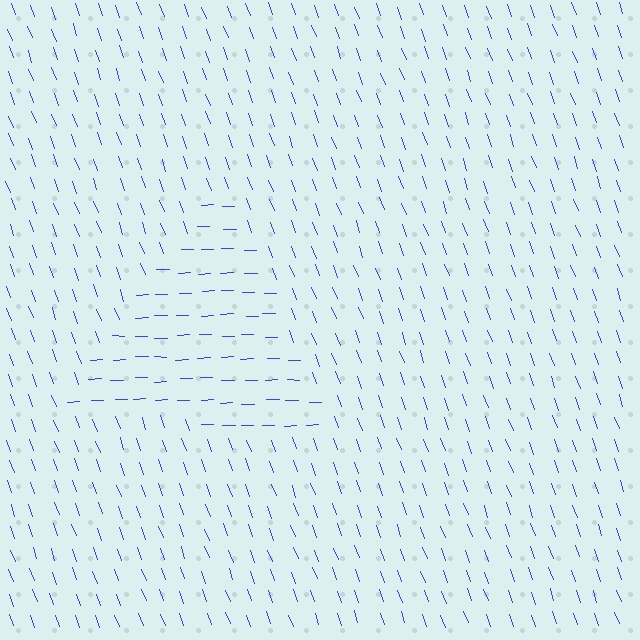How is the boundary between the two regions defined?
The boundary is defined purely by a change in line orientation (approximately 72 degrees difference). All lines are the same color and thickness.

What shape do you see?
I see a triangle.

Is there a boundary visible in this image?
Yes, there is a texture boundary formed by a change in line orientation.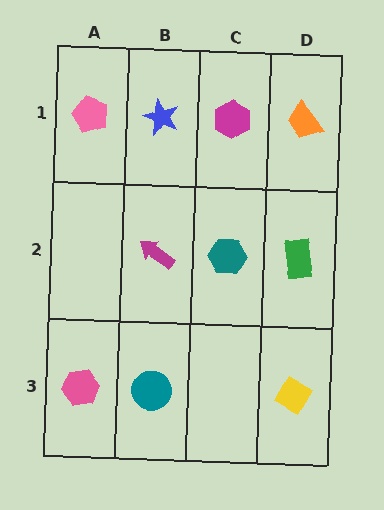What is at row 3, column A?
A pink hexagon.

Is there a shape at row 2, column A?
No, that cell is empty.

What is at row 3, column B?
A teal circle.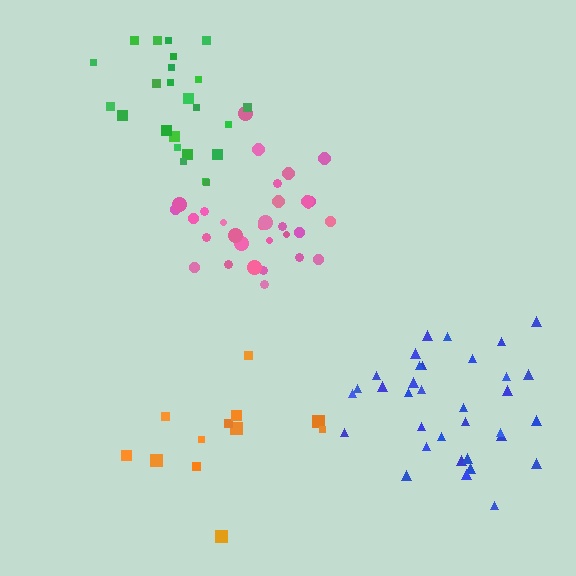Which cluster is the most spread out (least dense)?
Orange.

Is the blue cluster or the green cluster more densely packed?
Green.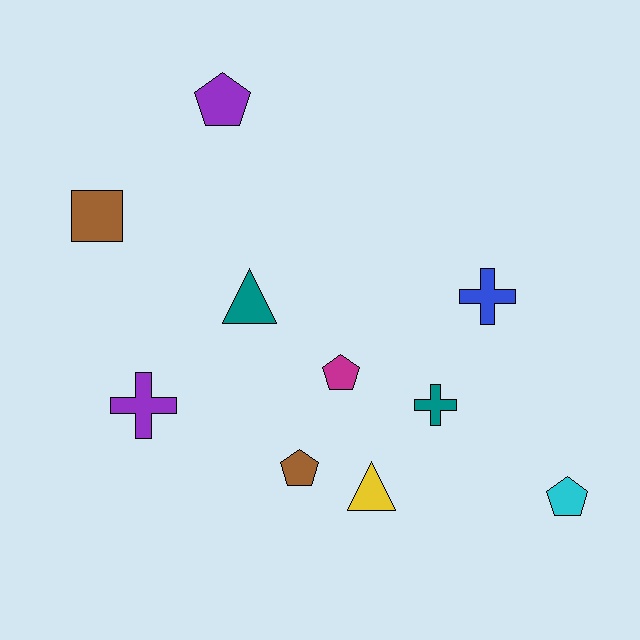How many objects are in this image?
There are 10 objects.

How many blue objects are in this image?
There is 1 blue object.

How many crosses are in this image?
There are 3 crosses.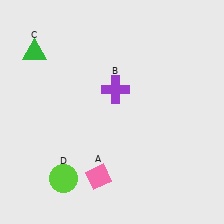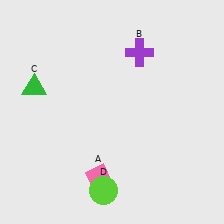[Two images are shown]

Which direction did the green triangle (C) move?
The green triangle (C) moved down.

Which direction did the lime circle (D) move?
The lime circle (D) moved right.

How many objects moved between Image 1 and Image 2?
3 objects moved between the two images.